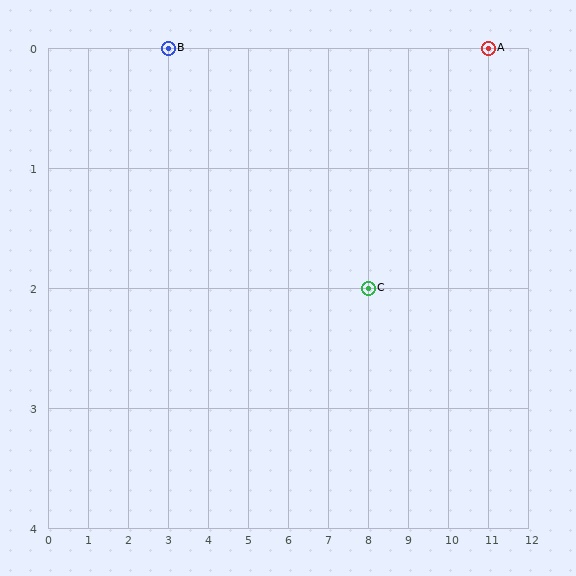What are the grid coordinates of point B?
Point B is at grid coordinates (3, 0).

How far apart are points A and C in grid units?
Points A and C are 3 columns and 2 rows apart (about 3.6 grid units diagonally).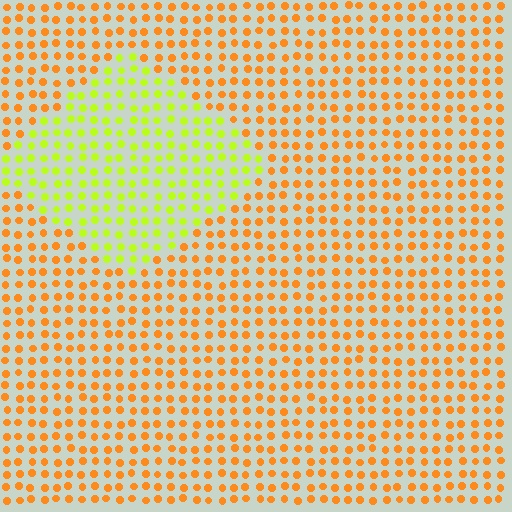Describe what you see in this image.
The image is filled with small orange elements in a uniform arrangement. A diamond-shaped region is visible where the elements are tinted to a slightly different hue, forming a subtle color boundary.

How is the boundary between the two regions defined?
The boundary is defined purely by a slight shift in hue (about 49 degrees). Spacing, size, and orientation are identical on both sides.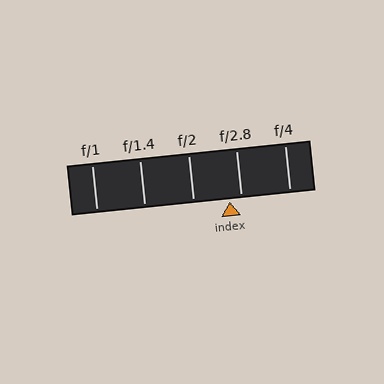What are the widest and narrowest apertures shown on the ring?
The widest aperture shown is f/1 and the narrowest is f/4.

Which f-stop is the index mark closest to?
The index mark is closest to f/2.8.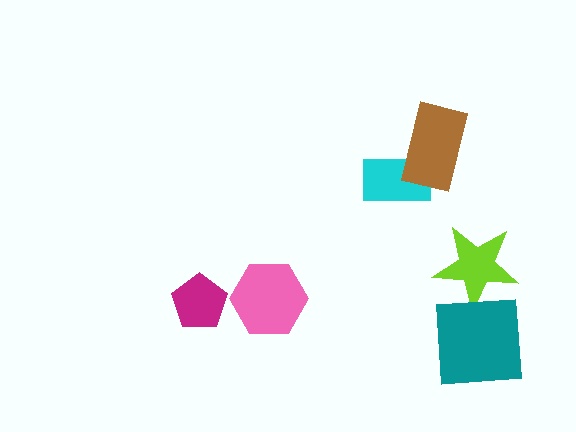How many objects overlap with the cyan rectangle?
1 object overlaps with the cyan rectangle.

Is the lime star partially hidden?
Yes, it is partially covered by another shape.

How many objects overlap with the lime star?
1 object overlaps with the lime star.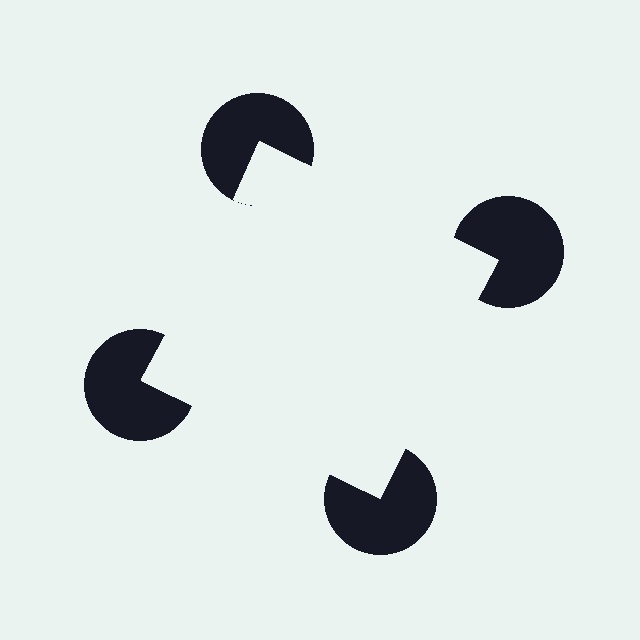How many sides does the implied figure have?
4 sides.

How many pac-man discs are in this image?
There are 4 — one at each vertex of the illusory square.